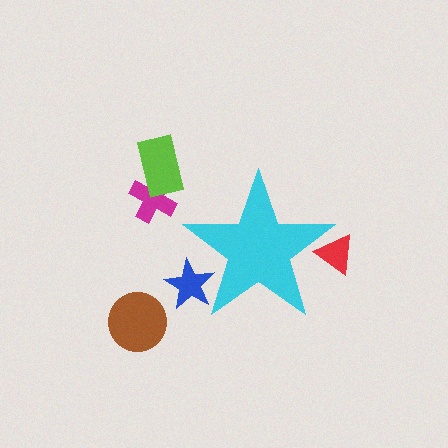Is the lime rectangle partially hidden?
No, the lime rectangle is fully visible.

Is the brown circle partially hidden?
No, the brown circle is fully visible.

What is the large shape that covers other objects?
A cyan star.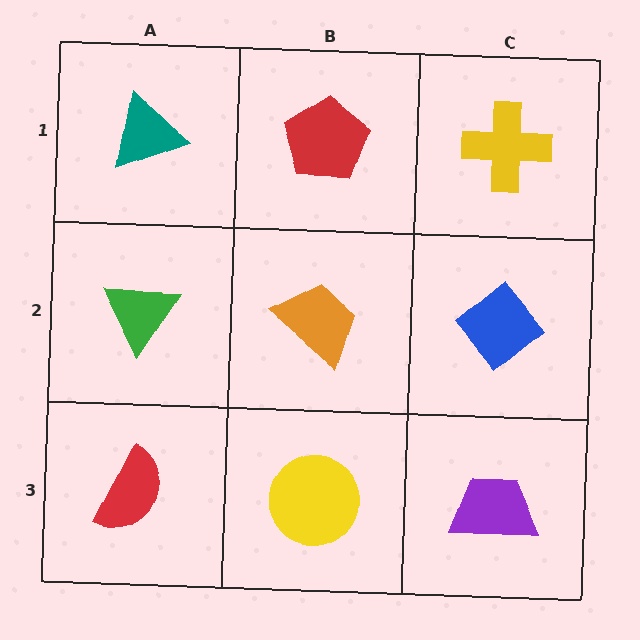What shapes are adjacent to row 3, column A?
A green triangle (row 2, column A), a yellow circle (row 3, column B).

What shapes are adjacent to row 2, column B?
A red pentagon (row 1, column B), a yellow circle (row 3, column B), a green triangle (row 2, column A), a blue diamond (row 2, column C).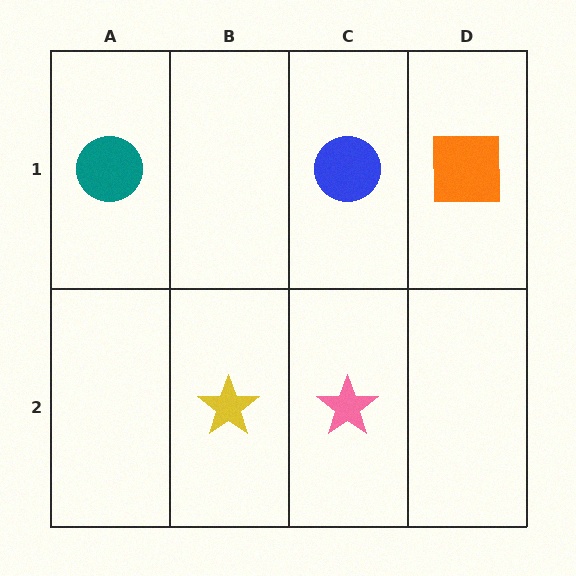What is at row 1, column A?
A teal circle.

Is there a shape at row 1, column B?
No, that cell is empty.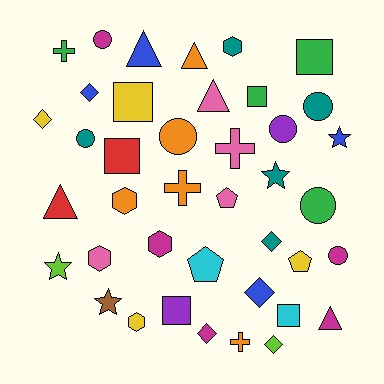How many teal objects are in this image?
There are 5 teal objects.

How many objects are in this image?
There are 40 objects.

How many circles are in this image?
There are 7 circles.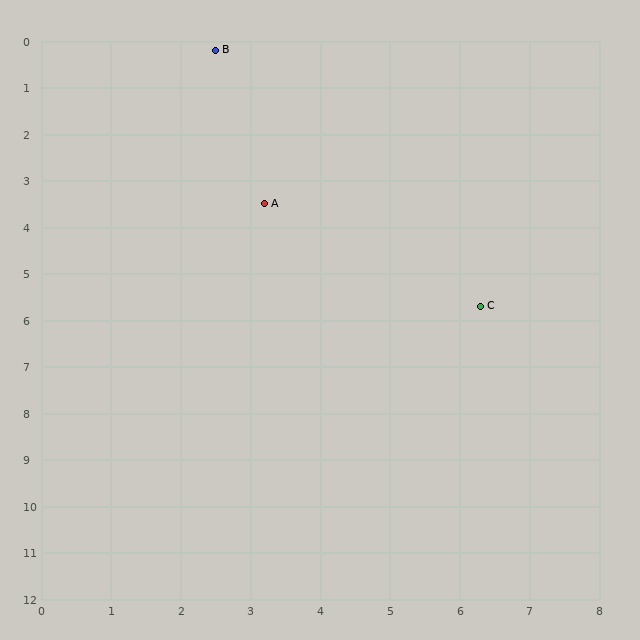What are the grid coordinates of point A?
Point A is at approximately (3.2, 3.5).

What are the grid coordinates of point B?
Point B is at approximately (2.5, 0.2).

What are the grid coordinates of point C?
Point C is at approximately (6.3, 5.7).